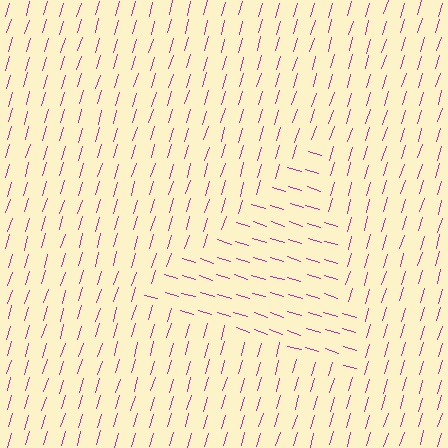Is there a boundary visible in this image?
Yes, there is a texture boundary formed by a change in line orientation.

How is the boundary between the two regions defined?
The boundary is defined purely by a change in line orientation (approximately 90 degrees difference). All lines are the same color and thickness.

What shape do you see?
I see a triangle.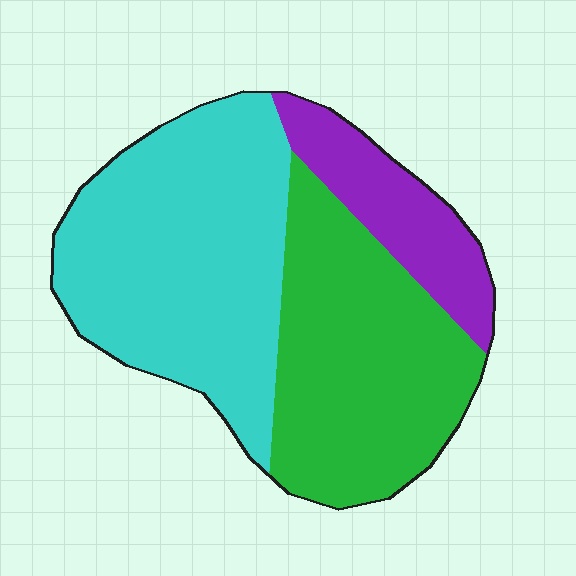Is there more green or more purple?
Green.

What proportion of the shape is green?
Green takes up about three eighths (3/8) of the shape.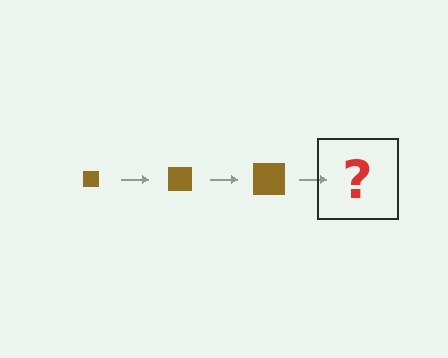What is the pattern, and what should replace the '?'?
The pattern is that the square gets progressively larger each step. The '?' should be a brown square, larger than the previous one.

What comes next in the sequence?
The next element should be a brown square, larger than the previous one.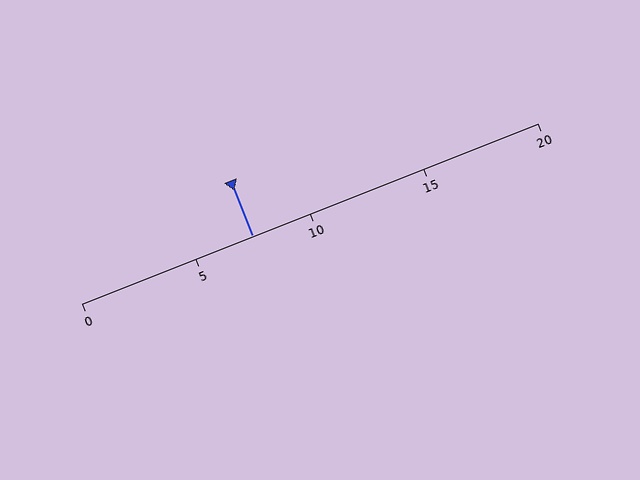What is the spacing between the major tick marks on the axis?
The major ticks are spaced 5 apart.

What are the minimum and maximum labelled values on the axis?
The axis runs from 0 to 20.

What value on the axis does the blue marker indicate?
The marker indicates approximately 7.5.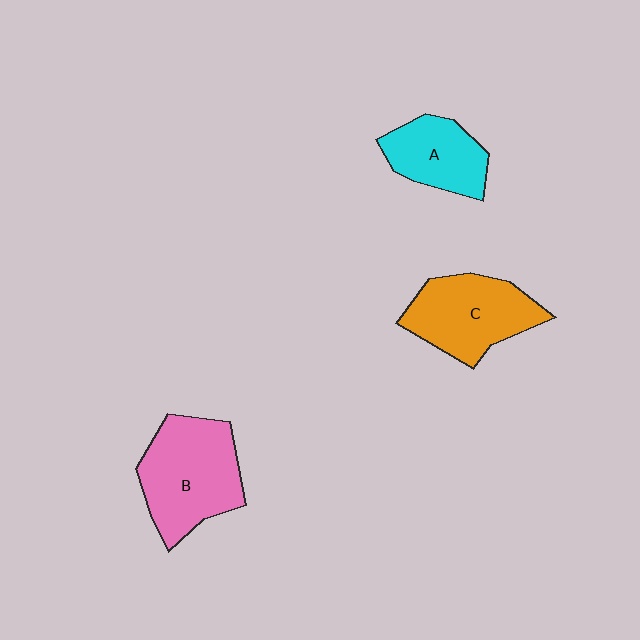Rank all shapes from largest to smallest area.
From largest to smallest: B (pink), C (orange), A (cyan).